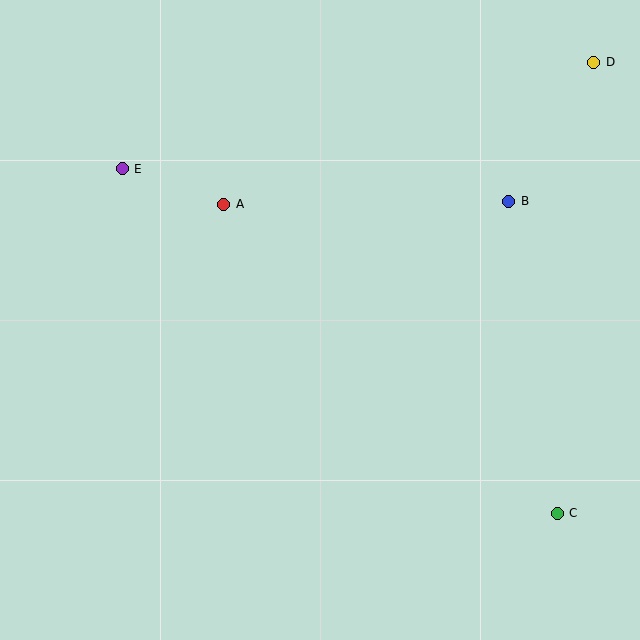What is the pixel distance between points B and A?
The distance between B and A is 285 pixels.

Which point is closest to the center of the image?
Point A at (224, 204) is closest to the center.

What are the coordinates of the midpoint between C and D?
The midpoint between C and D is at (576, 288).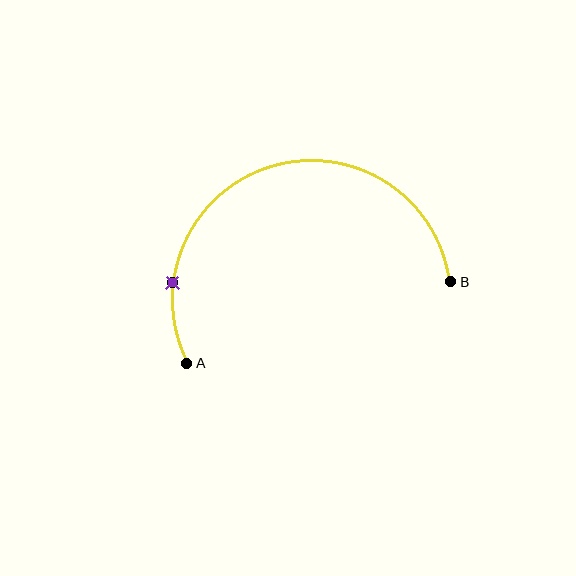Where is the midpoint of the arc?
The arc midpoint is the point on the curve farthest from the straight line joining A and B. It sits above that line.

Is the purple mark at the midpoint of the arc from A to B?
No. The purple mark lies on the arc but is closer to endpoint A. The arc midpoint would be at the point on the curve equidistant along the arc from both A and B.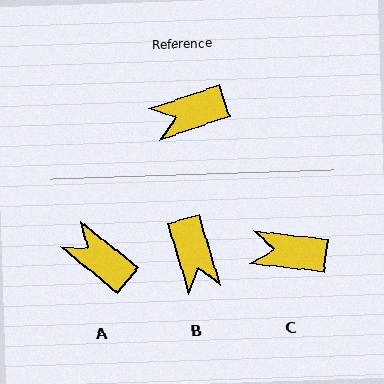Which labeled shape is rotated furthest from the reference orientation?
B, about 88 degrees away.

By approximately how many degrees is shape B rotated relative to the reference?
Approximately 88 degrees counter-clockwise.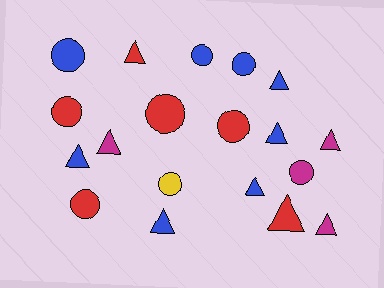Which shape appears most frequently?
Triangle, with 10 objects.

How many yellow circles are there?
There is 1 yellow circle.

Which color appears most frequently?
Blue, with 8 objects.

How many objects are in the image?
There are 19 objects.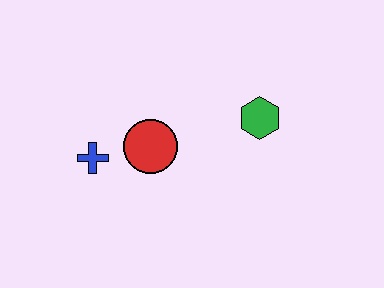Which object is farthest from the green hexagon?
The blue cross is farthest from the green hexagon.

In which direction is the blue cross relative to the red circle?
The blue cross is to the left of the red circle.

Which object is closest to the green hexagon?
The red circle is closest to the green hexagon.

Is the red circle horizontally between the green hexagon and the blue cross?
Yes